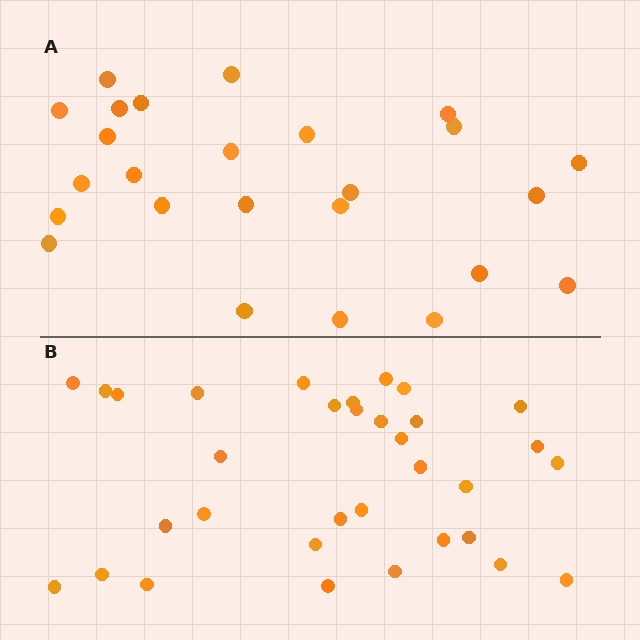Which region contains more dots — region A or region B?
Region B (the bottom region) has more dots.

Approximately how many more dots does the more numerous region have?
Region B has roughly 8 or so more dots than region A.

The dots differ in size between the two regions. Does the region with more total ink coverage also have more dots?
No. Region A has more total ink coverage because its dots are larger, but region B actually contains more individual dots. Total area can be misleading — the number of items is what matters here.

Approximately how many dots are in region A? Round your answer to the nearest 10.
About 20 dots. (The exact count is 25, which rounds to 20.)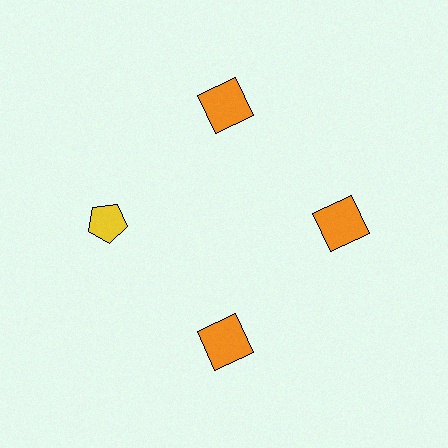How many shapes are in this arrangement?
There are 4 shapes arranged in a ring pattern.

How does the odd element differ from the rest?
It differs in both color (yellow instead of orange) and shape (pentagon instead of square).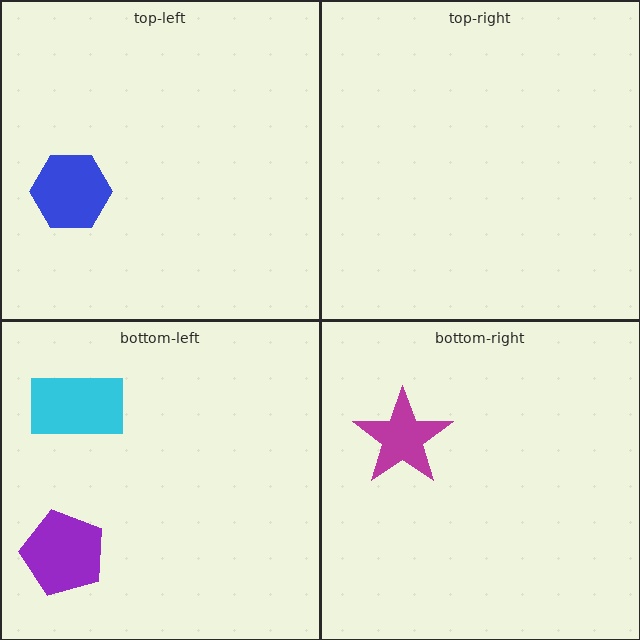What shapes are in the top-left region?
The blue hexagon.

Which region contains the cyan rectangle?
The bottom-left region.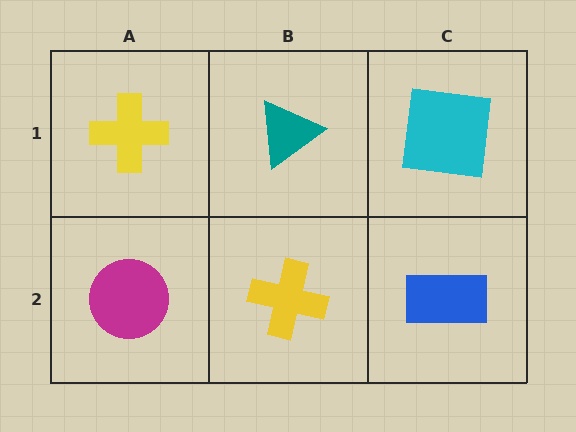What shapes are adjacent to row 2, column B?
A teal triangle (row 1, column B), a magenta circle (row 2, column A), a blue rectangle (row 2, column C).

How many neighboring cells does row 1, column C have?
2.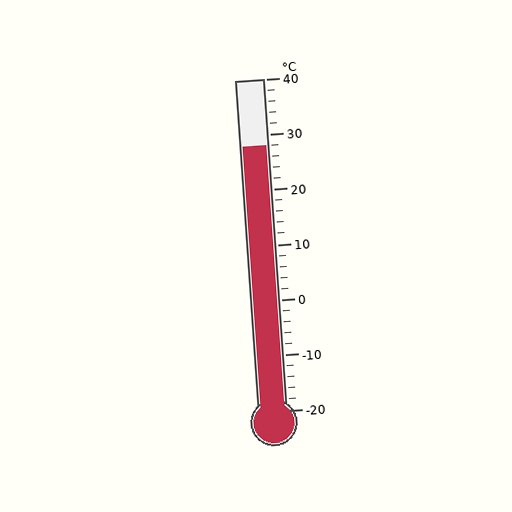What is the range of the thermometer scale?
The thermometer scale ranges from -20°C to 40°C.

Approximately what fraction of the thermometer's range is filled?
The thermometer is filled to approximately 80% of its range.